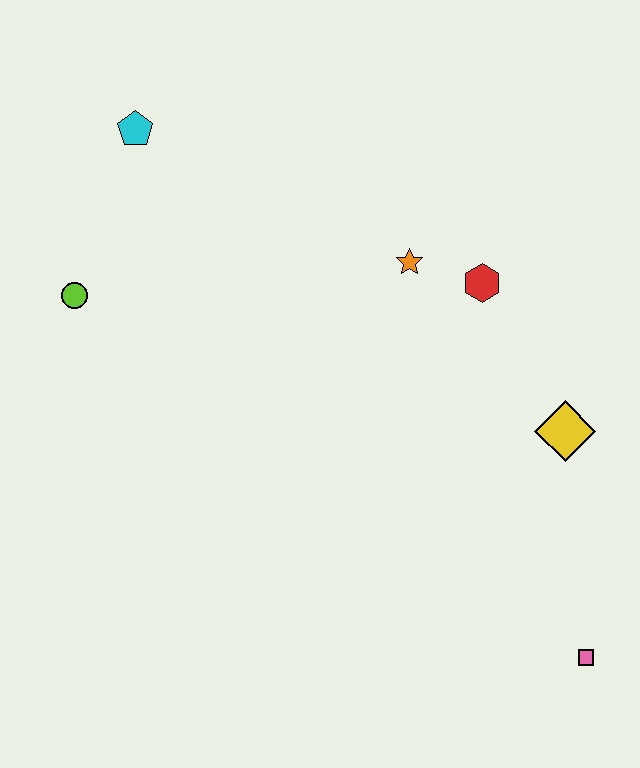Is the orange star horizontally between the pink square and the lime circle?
Yes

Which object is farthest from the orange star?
The pink square is farthest from the orange star.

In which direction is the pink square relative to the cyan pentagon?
The pink square is below the cyan pentagon.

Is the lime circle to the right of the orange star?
No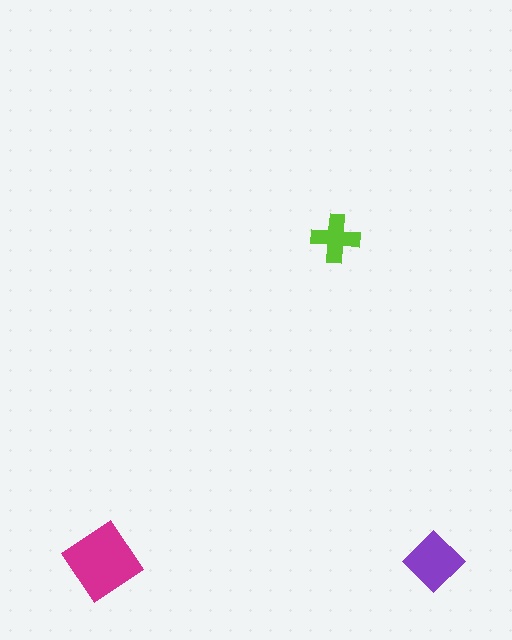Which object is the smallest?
The lime cross.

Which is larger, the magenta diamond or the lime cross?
The magenta diamond.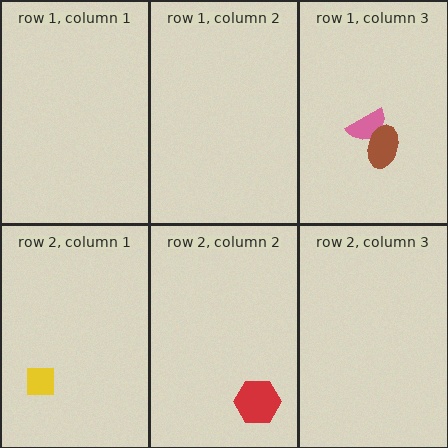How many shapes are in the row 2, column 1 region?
1.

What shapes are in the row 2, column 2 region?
The red hexagon.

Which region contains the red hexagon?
The row 2, column 2 region.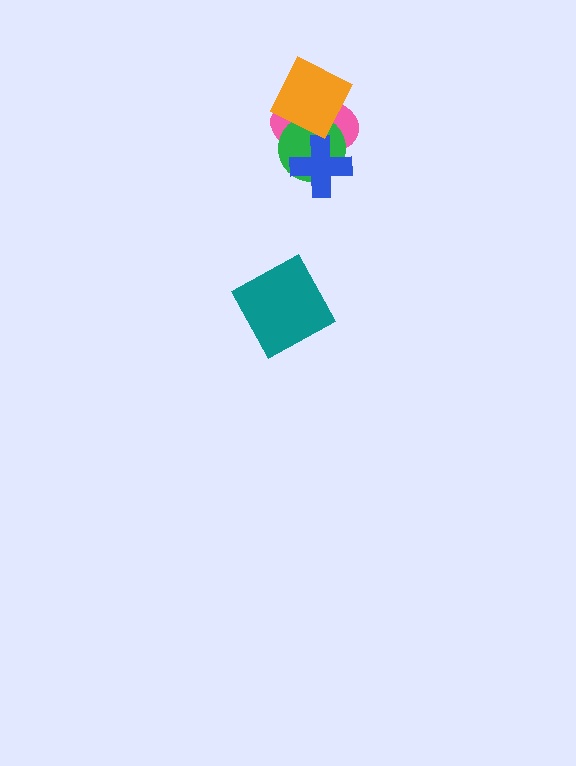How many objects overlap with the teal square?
0 objects overlap with the teal square.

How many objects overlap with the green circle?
3 objects overlap with the green circle.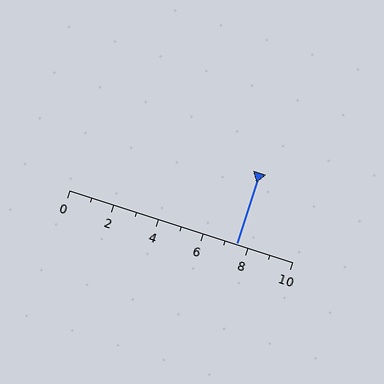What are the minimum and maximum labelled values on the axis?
The axis runs from 0 to 10.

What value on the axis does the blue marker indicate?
The marker indicates approximately 7.5.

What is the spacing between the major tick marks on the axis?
The major ticks are spaced 2 apart.